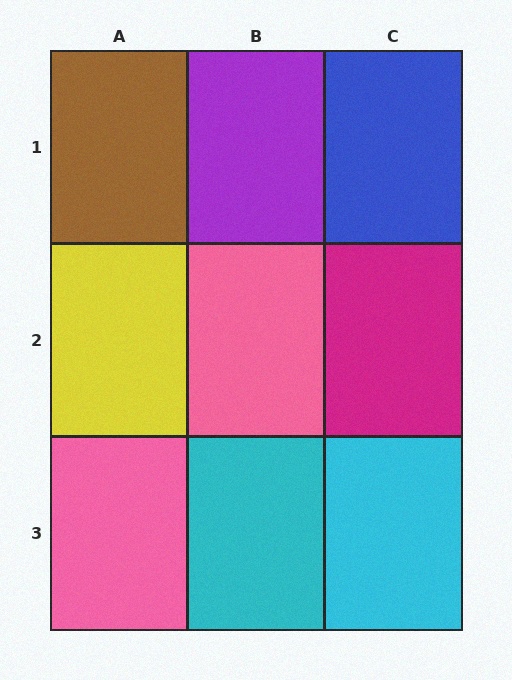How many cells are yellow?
1 cell is yellow.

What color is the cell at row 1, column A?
Brown.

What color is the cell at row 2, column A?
Yellow.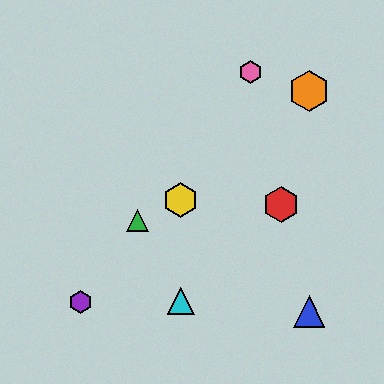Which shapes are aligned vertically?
The yellow hexagon, the cyan triangle are aligned vertically.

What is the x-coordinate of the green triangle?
The green triangle is at x≈138.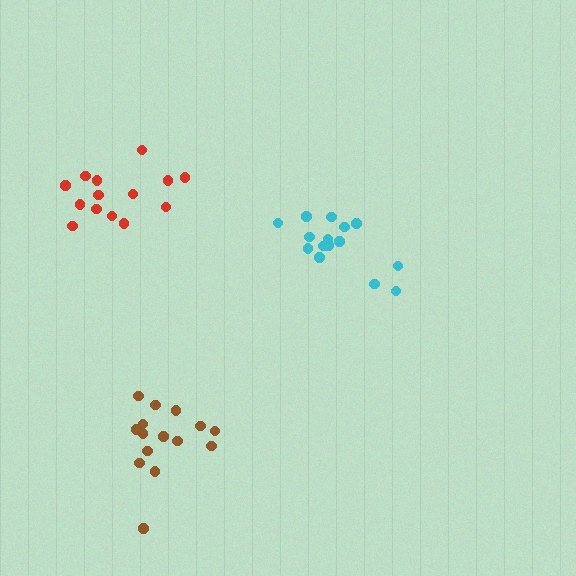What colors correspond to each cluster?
The clusters are colored: red, brown, cyan.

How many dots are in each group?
Group 1: 14 dots, Group 2: 15 dots, Group 3: 15 dots (44 total).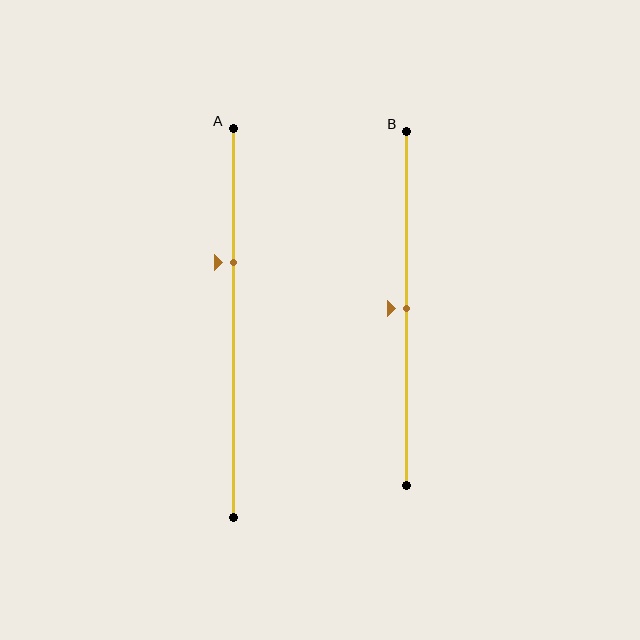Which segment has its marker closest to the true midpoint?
Segment B has its marker closest to the true midpoint.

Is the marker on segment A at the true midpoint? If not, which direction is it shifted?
No, the marker on segment A is shifted upward by about 16% of the segment length.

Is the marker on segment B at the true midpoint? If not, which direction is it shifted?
Yes, the marker on segment B is at the true midpoint.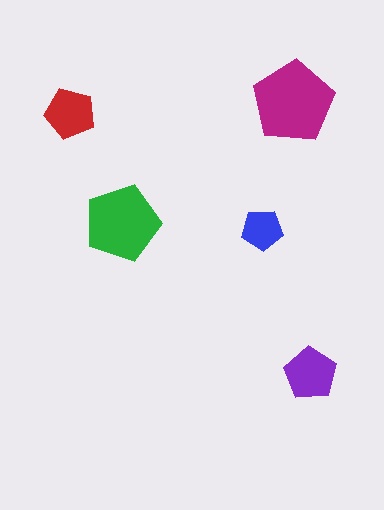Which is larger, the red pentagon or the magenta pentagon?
The magenta one.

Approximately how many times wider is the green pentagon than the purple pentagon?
About 1.5 times wider.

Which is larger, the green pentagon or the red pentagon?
The green one.